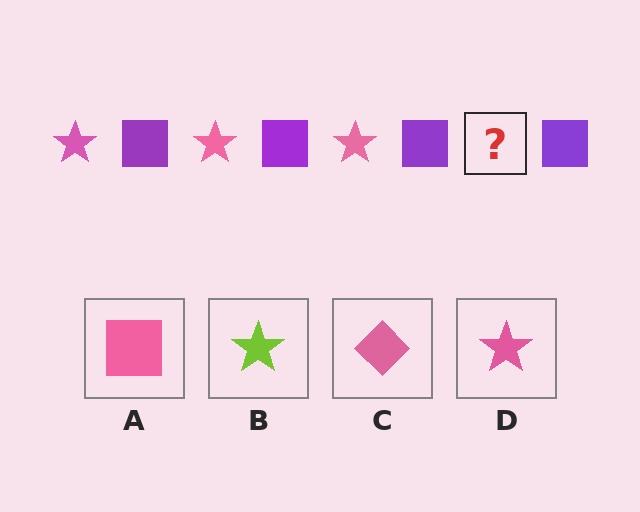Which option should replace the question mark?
Option D.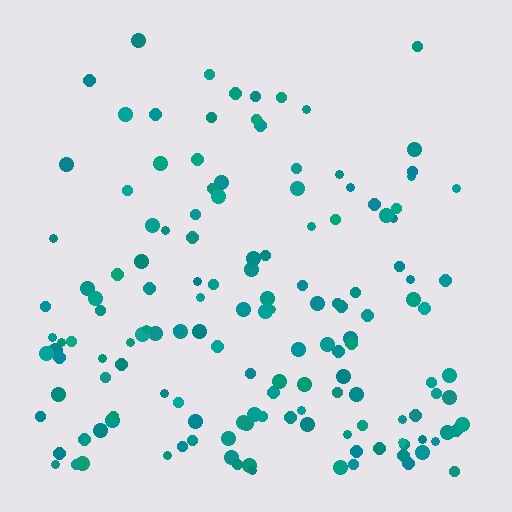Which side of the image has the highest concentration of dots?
The bottom.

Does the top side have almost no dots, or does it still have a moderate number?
Still a moderate number, just noticeably fewer than the bottom.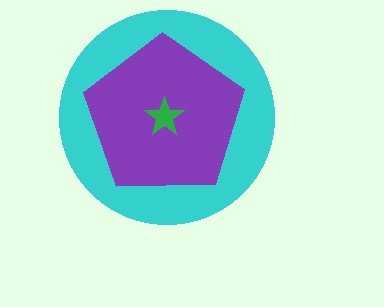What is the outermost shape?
The cyan circle.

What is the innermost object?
The green star.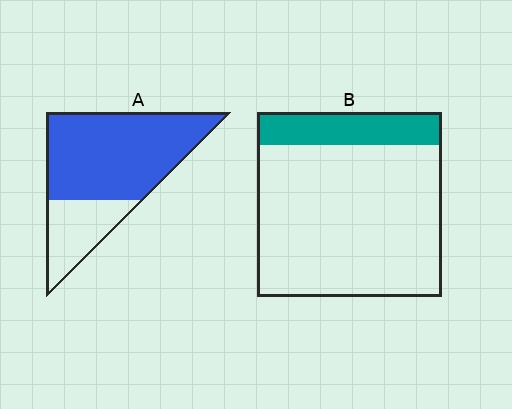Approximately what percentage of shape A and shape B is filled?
A is approximately 70% and B is approximately 20%.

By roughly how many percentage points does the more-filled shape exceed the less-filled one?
By roughly 55 percentage points (A over B).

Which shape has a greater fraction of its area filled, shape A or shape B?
Shape A.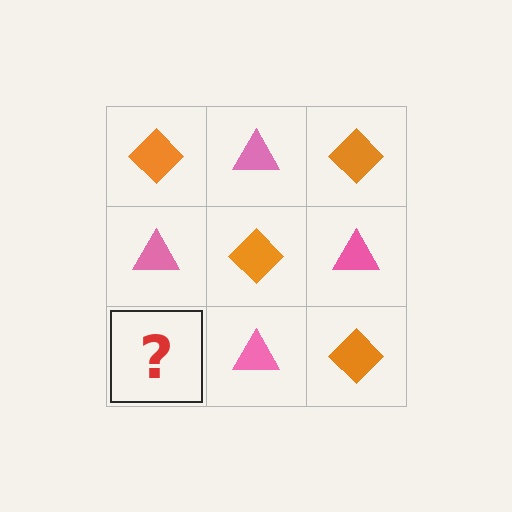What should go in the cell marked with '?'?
The missing cell should contain an orange diamond.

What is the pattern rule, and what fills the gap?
The rule is that it alternates orange diamond and pink triangle in a checkerboard pattern. The gap should be filled with an orange diamond.